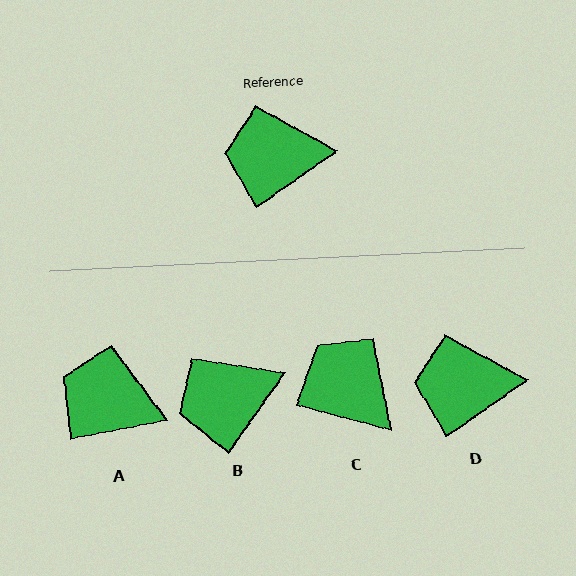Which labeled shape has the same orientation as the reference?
D.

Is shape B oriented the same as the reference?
No, it is off by about 20 degrees.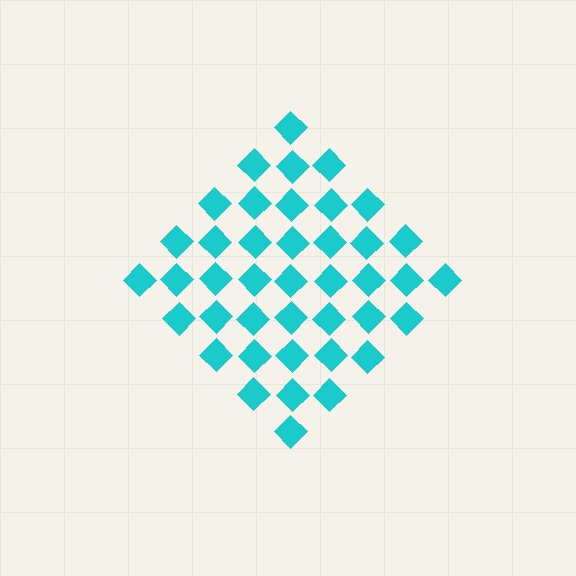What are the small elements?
The small elements are diamonds.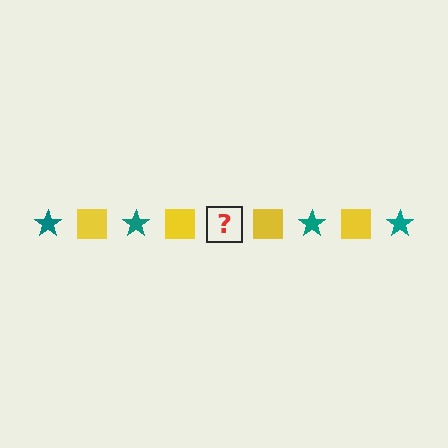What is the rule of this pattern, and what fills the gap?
The rule is that the pattern alternates between teal star and yellow square. The gap should be filled with a teal star.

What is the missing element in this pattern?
The missing element is a teal star.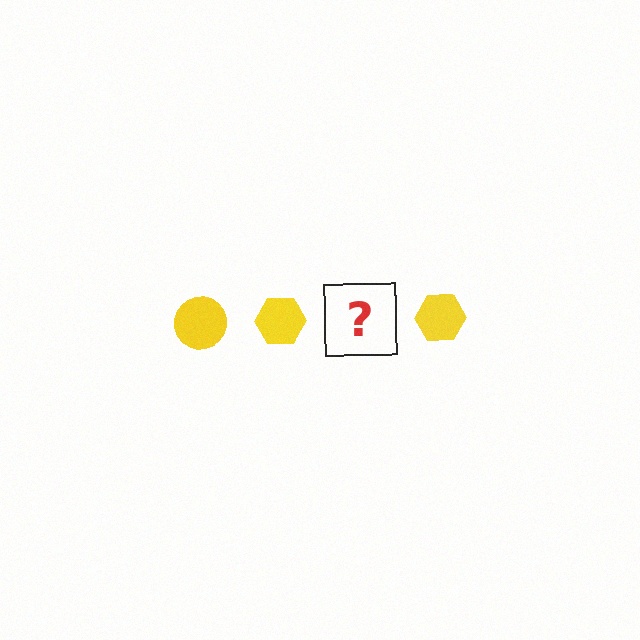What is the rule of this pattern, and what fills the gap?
The rule is that the pattern cycles through circle, hexagon shapes in yellow. The gap should be filled with a yellow circle.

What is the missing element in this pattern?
The missing element is a yellow circle.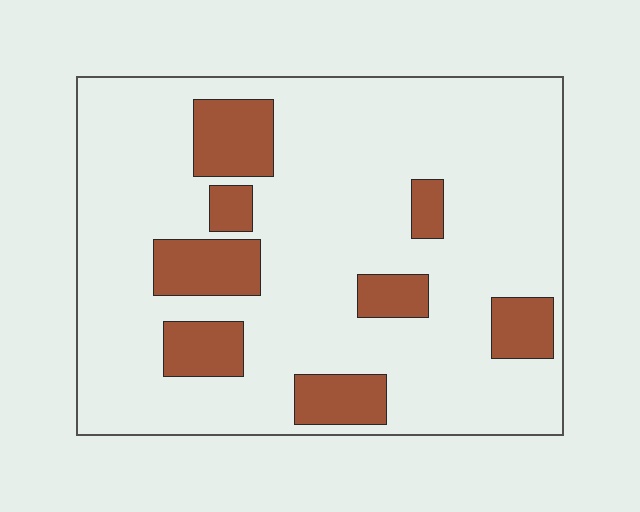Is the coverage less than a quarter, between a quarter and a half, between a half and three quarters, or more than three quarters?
Less than a quarter.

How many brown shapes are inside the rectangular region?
8.